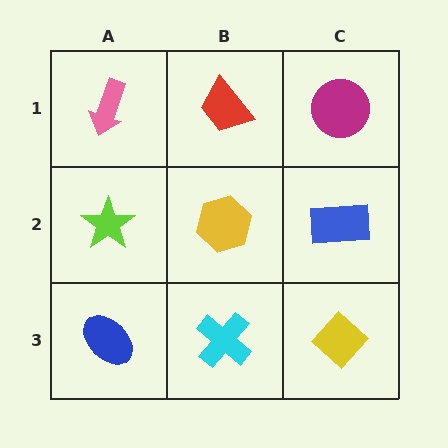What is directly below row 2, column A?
A blue ellipse.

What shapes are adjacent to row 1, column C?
A blue rectangle (row 2, column C), a red trapezoid (row 1, column B).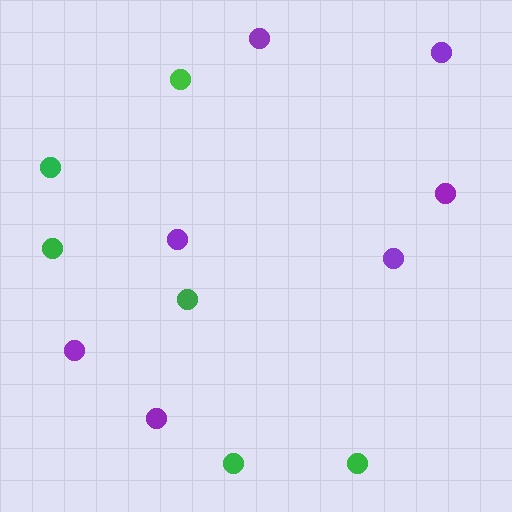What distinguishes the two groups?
There are 2 groups: one group of green circles (6) and one group of purple circles (7).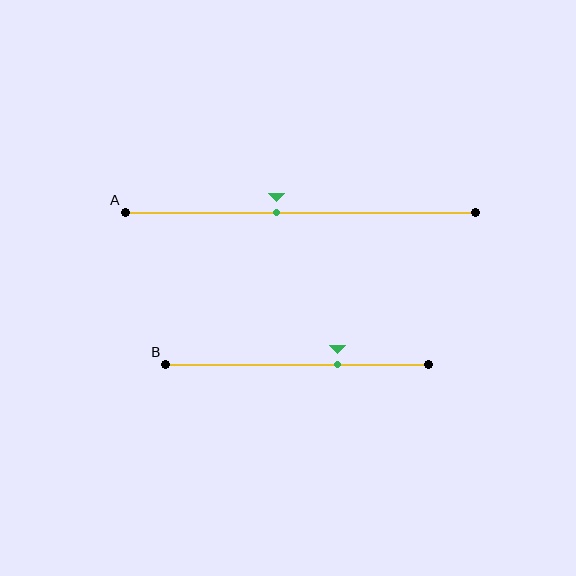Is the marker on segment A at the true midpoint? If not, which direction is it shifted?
No, the marker on segment A is shifted to the left by about 7% of the segment length.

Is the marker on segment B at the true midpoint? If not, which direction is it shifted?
No, the marker on segment B is shifted to the right by about 15% of the segment length.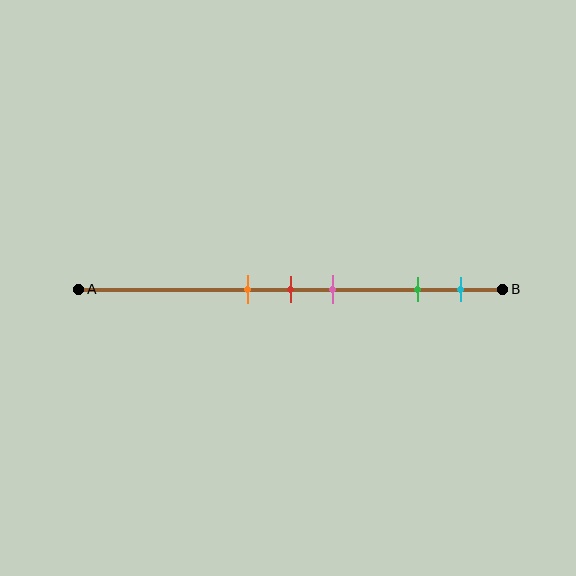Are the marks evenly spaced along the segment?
No, the marks are not evenly spaced.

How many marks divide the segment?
There are 5 marks dividing the segment.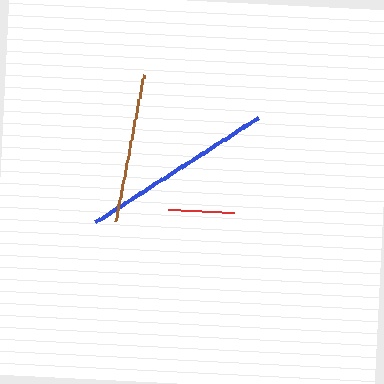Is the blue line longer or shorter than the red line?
The blue line is longer than the red line.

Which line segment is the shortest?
The red line is the shortest at approximately 66 pixels.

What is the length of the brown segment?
The brown segment is approximately 150 pixels long.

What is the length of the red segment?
The red segment is approximately 66 pixels long.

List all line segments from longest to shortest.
From longest to shortest: blue, brown, red.